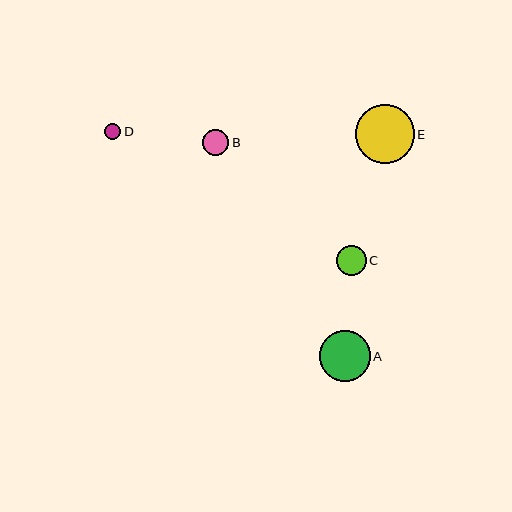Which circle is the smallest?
Circle D is the smallest with a size of approximately 16 pixels.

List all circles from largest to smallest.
From largest to smallest: E, A, C, B, D.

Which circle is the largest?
Circle E is the largest with a size of approximately 59 pixels.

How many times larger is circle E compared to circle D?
Circle E is approximately 3.7 times the size of circle D.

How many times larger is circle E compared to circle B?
Circle E is approximately 2.3 times the size of circle B.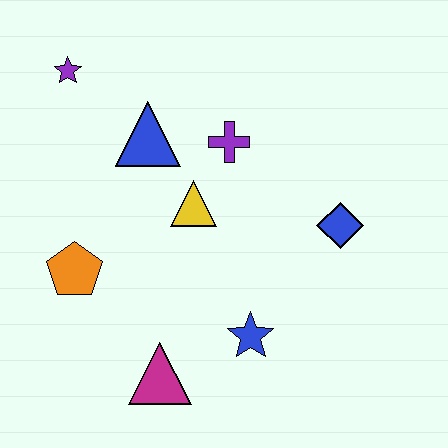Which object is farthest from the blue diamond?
The purple star is farthest from the blue diamond.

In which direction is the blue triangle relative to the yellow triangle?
The blue triangle is above the yellow triangle.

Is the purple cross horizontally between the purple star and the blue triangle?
No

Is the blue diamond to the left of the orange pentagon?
No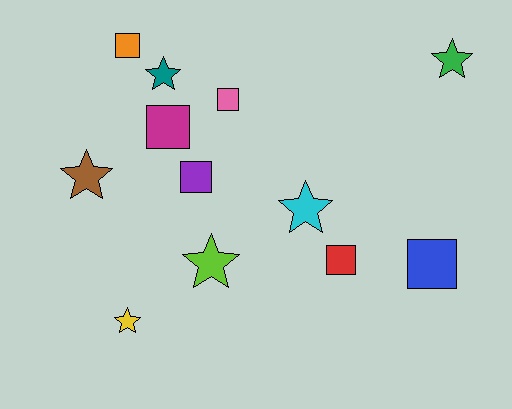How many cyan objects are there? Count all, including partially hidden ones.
There is 1 cyan object.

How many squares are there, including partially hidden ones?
There are 6 squares.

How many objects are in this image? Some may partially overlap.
There are 12 objects.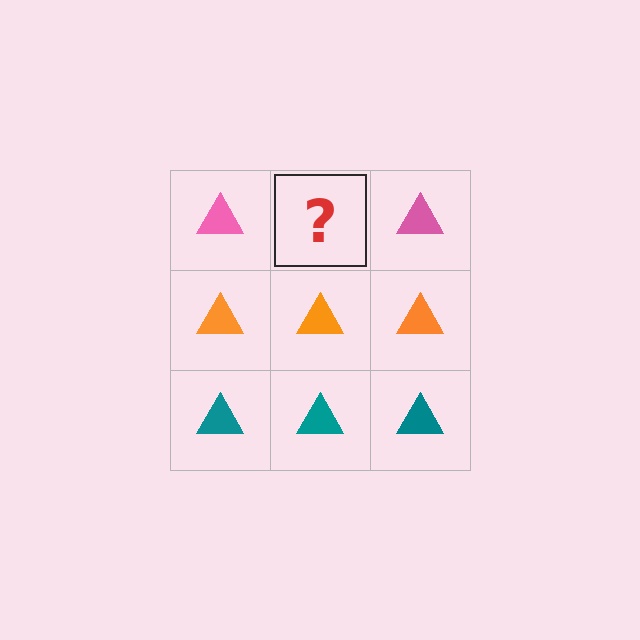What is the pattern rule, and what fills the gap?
The rule is that each row has a consistent color. The gap should be filled with a pink triangle.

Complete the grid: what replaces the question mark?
The question mark should be replaced with a pink triangle.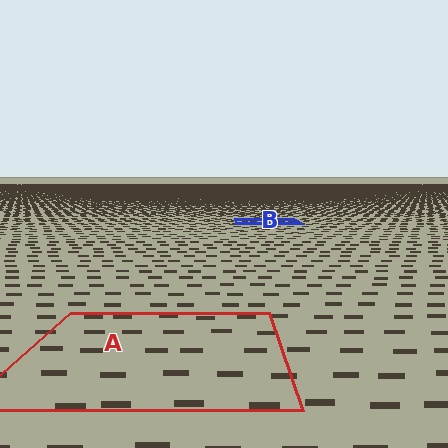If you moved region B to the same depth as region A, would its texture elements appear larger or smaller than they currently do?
They would appear larger. At a closer depth, the same texture elements are projected at a bigger on-screen size.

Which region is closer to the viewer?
Region A is closer. The texture elements there are larger and more spread out.